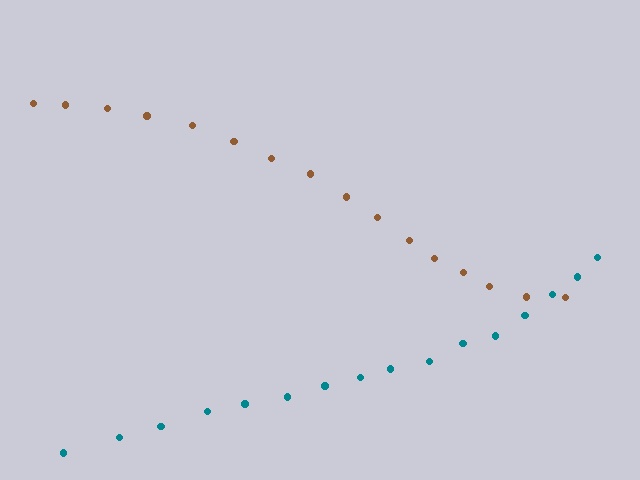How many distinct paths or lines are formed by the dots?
There are 2 distinct paths.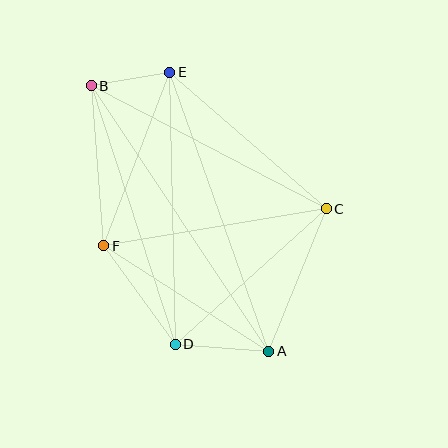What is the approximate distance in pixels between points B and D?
The distance between B and D is approximately 272 pixels.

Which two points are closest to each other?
Points B and E are closest to each other.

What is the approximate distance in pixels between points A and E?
The distance between A and E is approximately 296 pixels.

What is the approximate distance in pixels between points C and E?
The distance between C and E is approximately 208 pixels.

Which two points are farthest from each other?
Points A and B are farthest from each other.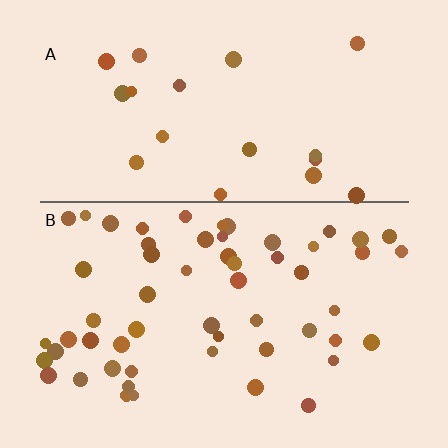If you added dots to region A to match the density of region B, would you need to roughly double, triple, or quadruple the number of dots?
Approximately triple.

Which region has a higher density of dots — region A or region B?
B (the bottom).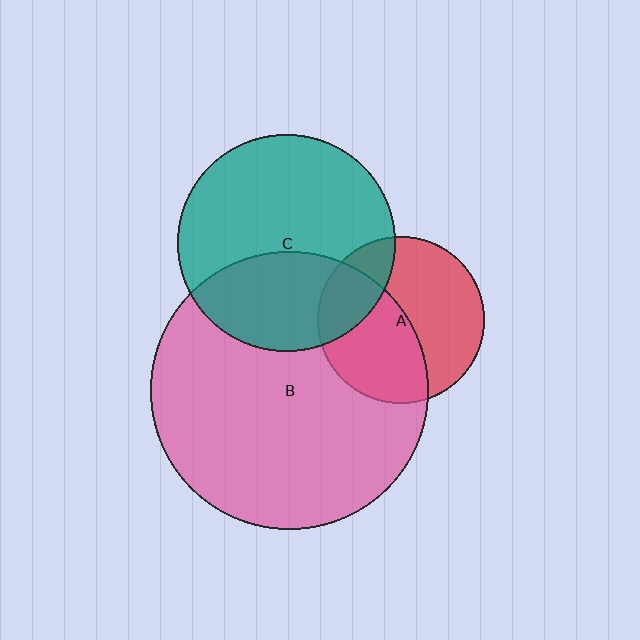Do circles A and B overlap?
Yes.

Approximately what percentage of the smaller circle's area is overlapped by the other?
Approximately 50%.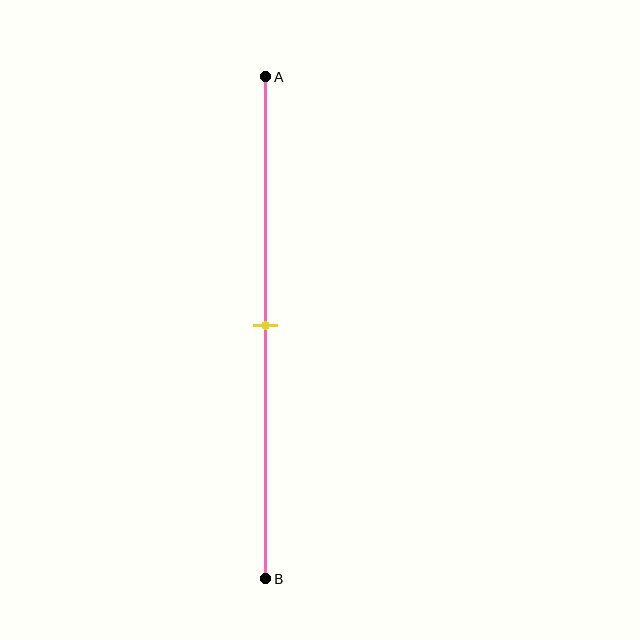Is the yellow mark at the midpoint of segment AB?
Yes, the mark is approximately at the midpoint.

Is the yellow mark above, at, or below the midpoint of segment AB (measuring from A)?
The yellow mark is approximately at the midpoint of segment AB.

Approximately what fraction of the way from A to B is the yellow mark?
The yellow mark is approximately 50% of the way from A to B.